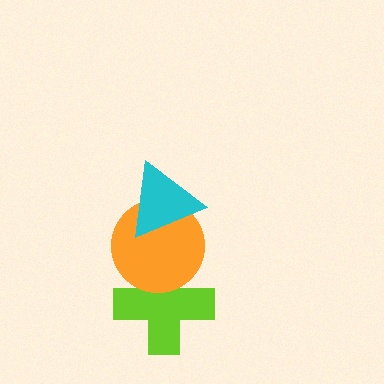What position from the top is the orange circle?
The orange circle is 2nd from the top.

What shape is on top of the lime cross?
The orange circle is on top of the lime cross.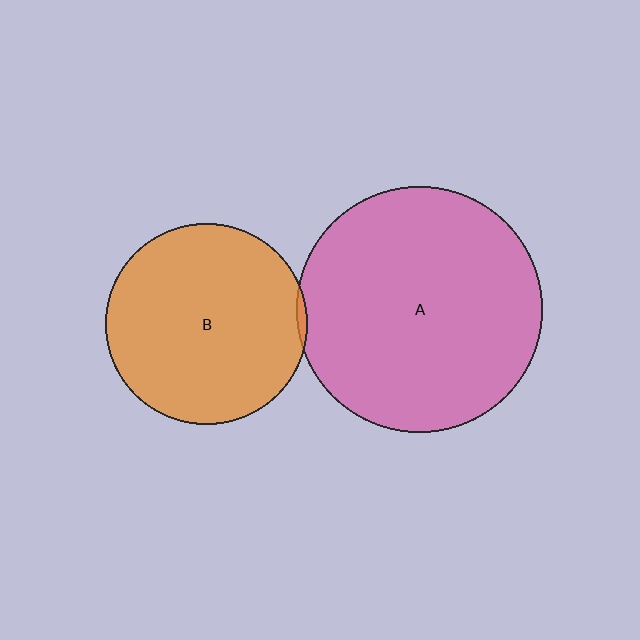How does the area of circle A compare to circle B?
Approximately 1.5 times.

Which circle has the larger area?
Circle A (pink).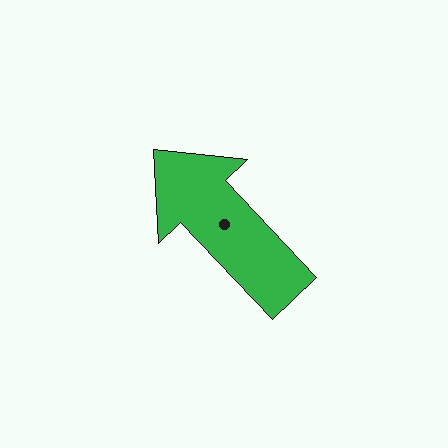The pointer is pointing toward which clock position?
Roughly 11 o'clock.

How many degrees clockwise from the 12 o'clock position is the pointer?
Approximately 317 degrees.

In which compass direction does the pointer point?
Northwest.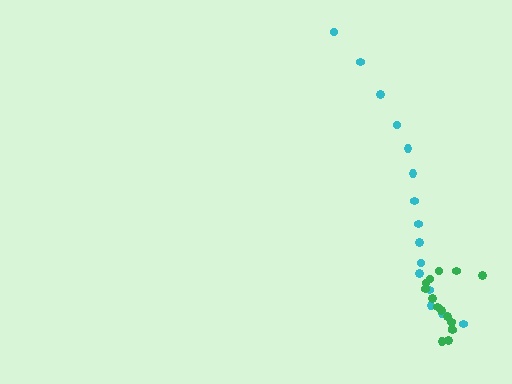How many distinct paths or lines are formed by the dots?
There are 2 distinct paths.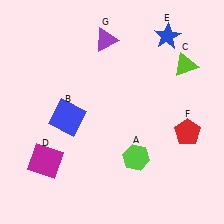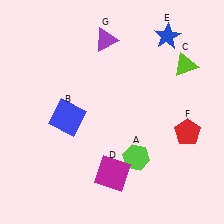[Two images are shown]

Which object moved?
The magenta square (D) moved right.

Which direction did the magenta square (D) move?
The magenta square (D) moved right.